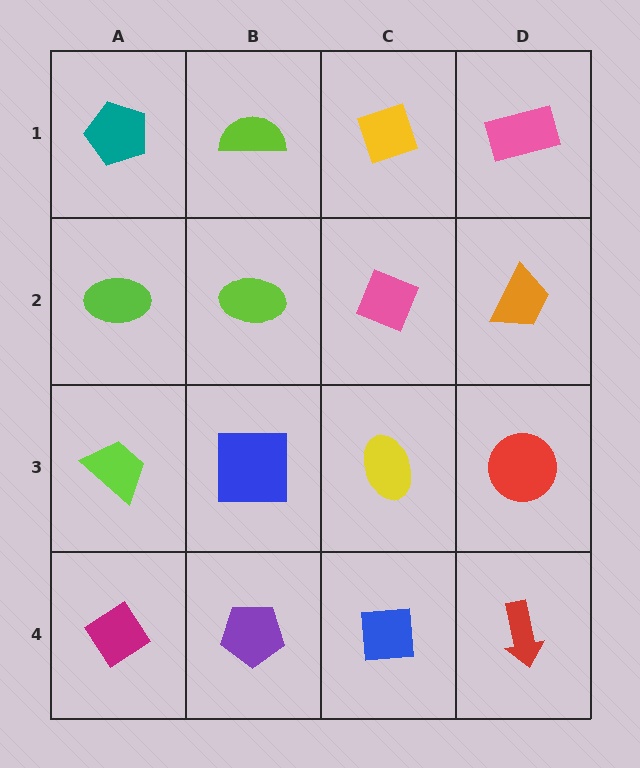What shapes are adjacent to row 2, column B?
A lime semicircle (row 1, column B), a blue square (row 3, column B), a lime ellipse (row 2, column A), a pink diamond (row 2, column C).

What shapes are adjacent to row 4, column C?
A yellow ellipse (row 3, column C), a purple pentagon (row 4, column B), a red arrow (row 4, column D).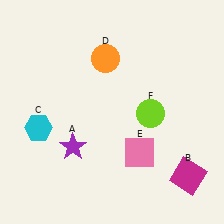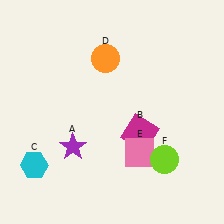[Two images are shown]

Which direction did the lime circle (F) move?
The lime circle (F) moved down.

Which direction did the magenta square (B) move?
The magenta square (B) moved left.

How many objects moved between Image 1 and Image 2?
3 objects moved between the two images.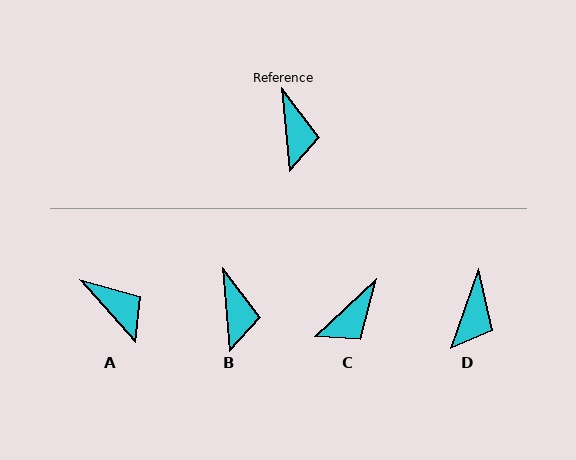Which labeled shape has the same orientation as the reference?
B.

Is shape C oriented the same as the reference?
No, it is off by about 52 degrees.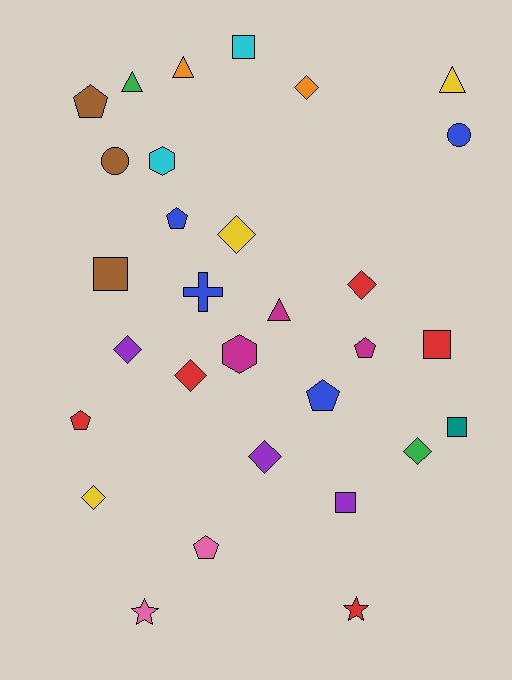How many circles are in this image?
There are 2 circles.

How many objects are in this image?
There are 30 objects.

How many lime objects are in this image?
There are no lime objects.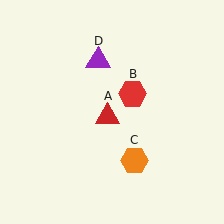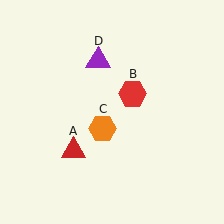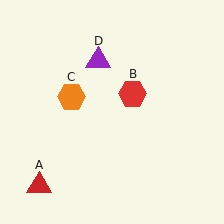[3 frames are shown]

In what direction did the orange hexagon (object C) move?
The orange hexagon (object C) moved up and to the left.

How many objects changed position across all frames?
2 objects changed position: red triangle (object A), orange hexagon (object C).